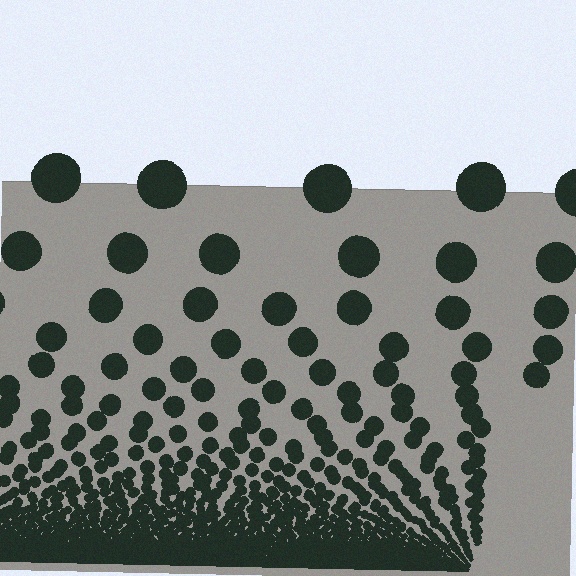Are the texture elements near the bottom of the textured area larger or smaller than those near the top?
Smaller. The gradient is inverted — elements near the bottom are smaller and denser.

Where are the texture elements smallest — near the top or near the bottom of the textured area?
Near the bottom.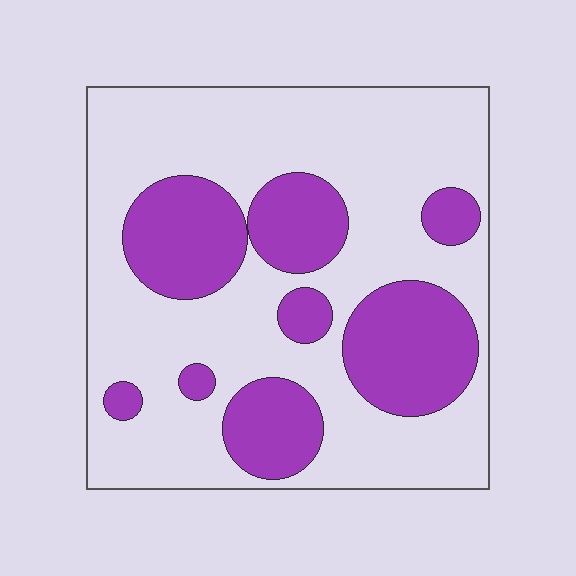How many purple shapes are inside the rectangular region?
8.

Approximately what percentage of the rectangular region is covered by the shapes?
Approximately 30%.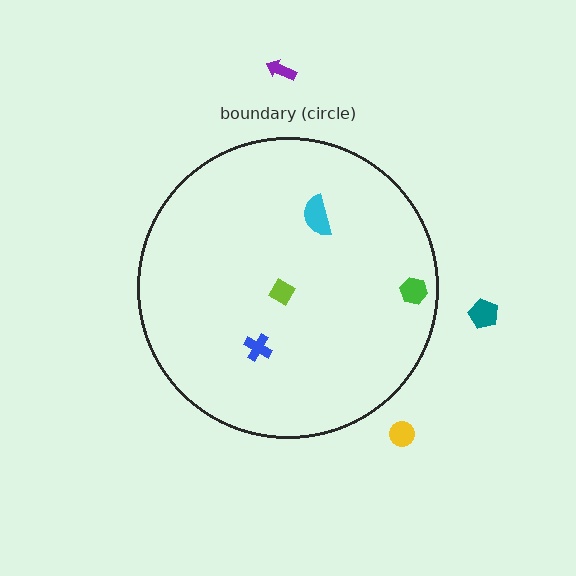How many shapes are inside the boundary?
4 inside, 3 outside.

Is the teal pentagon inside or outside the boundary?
Outside.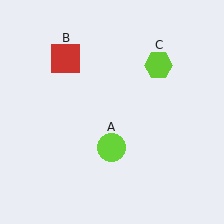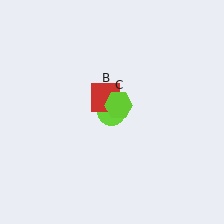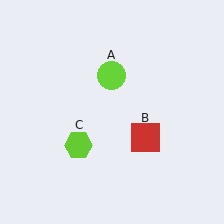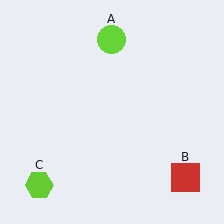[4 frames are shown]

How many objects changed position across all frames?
3 objects changed position: lime circle (object A), red square (object B), lime hexagon (object C).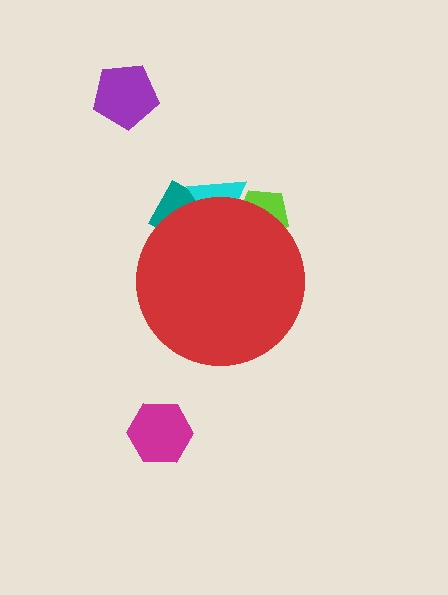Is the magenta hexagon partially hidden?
No, the magenta hexagon is fully visible.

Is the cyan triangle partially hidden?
Yes, the cyan triangle is partially hidden behind the red circle.